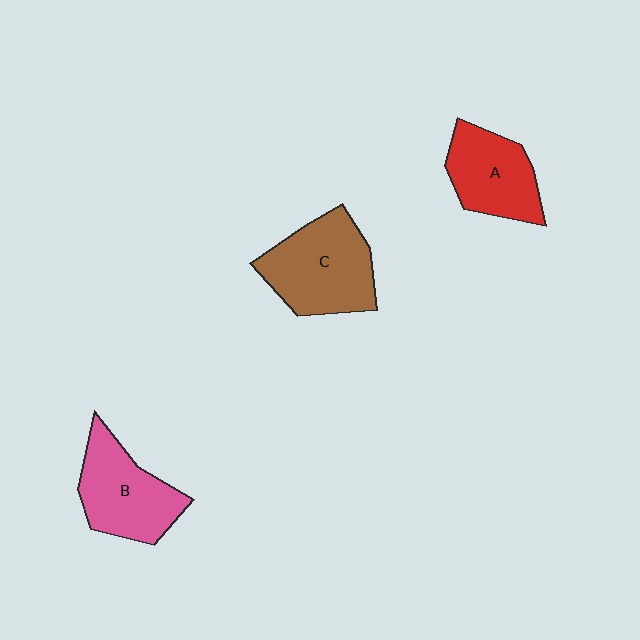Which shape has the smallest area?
Shape A (red).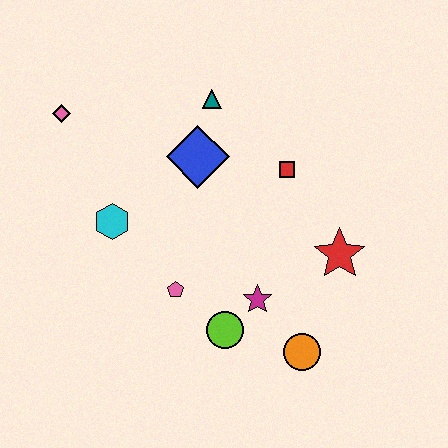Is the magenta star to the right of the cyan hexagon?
Yes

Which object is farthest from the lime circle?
The pink diamond is farthest from the lime circle.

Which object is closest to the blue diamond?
The teal triangle is closest to the blue diamond.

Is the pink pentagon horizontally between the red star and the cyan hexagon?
Yes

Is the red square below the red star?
No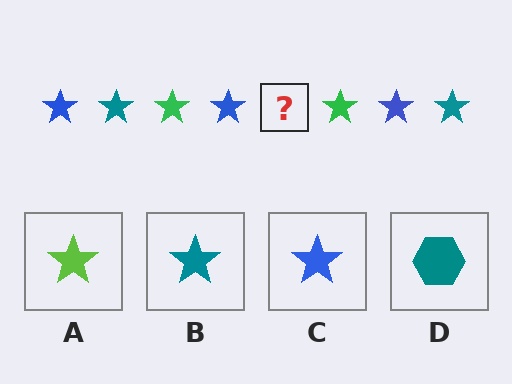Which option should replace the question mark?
Option B.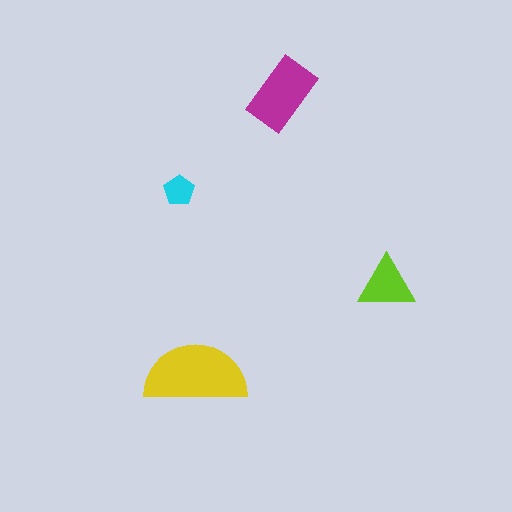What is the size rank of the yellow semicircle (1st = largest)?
1st.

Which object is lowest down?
The yellow semicircle is bottommost.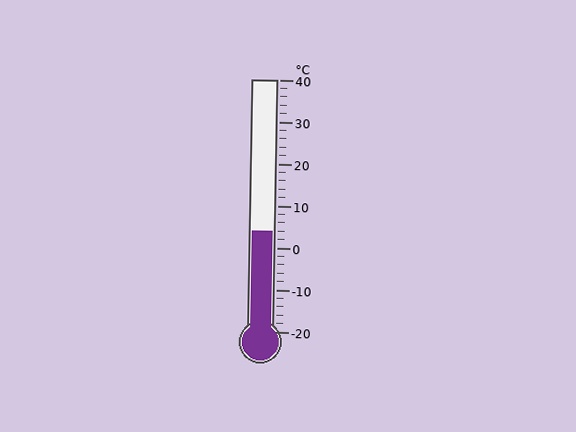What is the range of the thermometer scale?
The thermometer scale ranges from -20°C to 40°C.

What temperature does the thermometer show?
The thermometer shows approximately 4°C.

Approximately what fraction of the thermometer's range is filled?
The thermometer is filled to approximately 40% of its range.